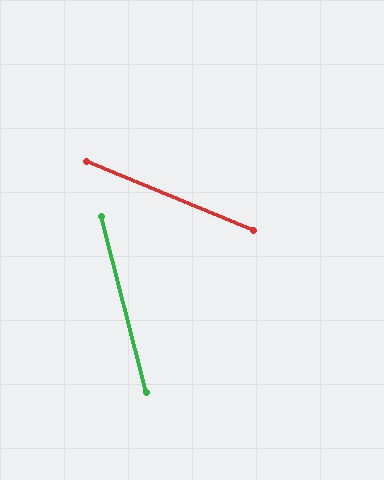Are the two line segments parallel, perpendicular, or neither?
Neither parallel nor perpendicular — they differ by about 53°.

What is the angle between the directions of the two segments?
Approximately 53 degrees.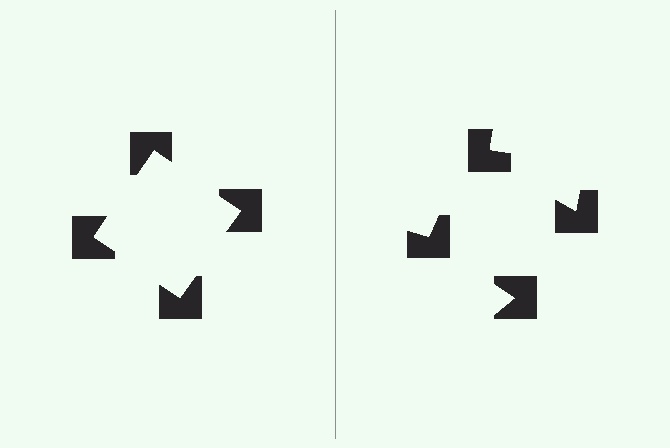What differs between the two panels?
The notched squares are positioned identically on both sides; only the wedge orientations differ. On the left they align to a square; on the right they are misaligned.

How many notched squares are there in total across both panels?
8 — 4 on each side.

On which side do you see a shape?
An illusory square appears on the left side. On the right side the wedge cuts are rotated, so no coherent shape forms.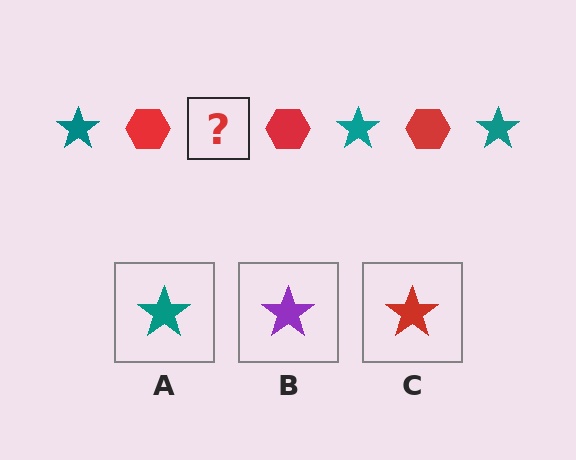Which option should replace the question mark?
Option A.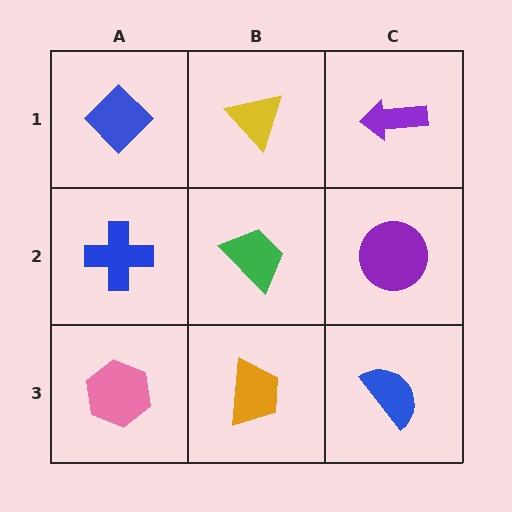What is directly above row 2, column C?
A purple arrow.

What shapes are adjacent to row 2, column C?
A purple arrow (row 1, column C), a blue semicircle (row 3, column C), a green trapezoid (row 2, column B).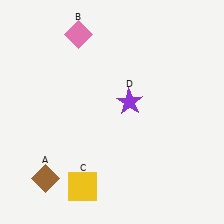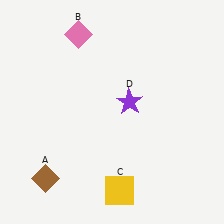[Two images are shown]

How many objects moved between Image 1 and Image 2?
1 object moved between the two images.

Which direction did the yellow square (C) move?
The yellow square (C) moved right.